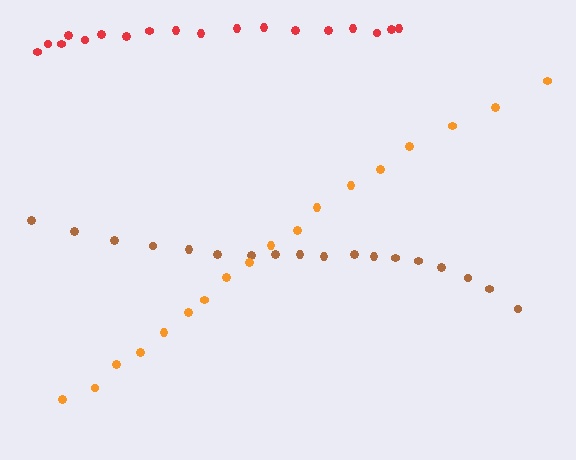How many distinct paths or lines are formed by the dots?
There are 3 distinct paths.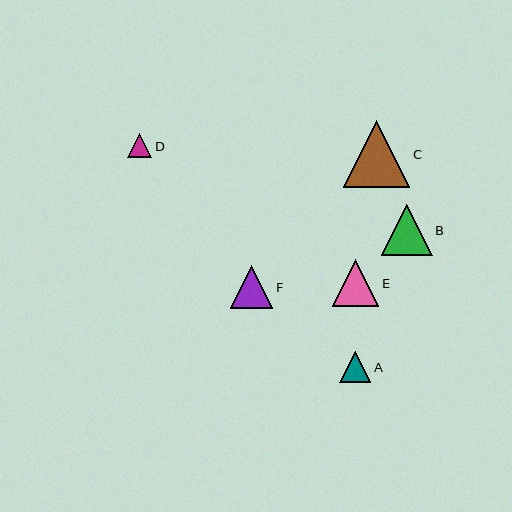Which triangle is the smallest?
Triangle D is the smallest with a size of approximately 25 pixels.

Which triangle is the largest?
Triangle C is the largest with a size of approximately 67 pixels.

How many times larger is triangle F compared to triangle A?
Triangle F is approximately 1.4 times the size of triangle A.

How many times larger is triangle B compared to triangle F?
Triangle B is approximately 1.2 times the size of triangle F.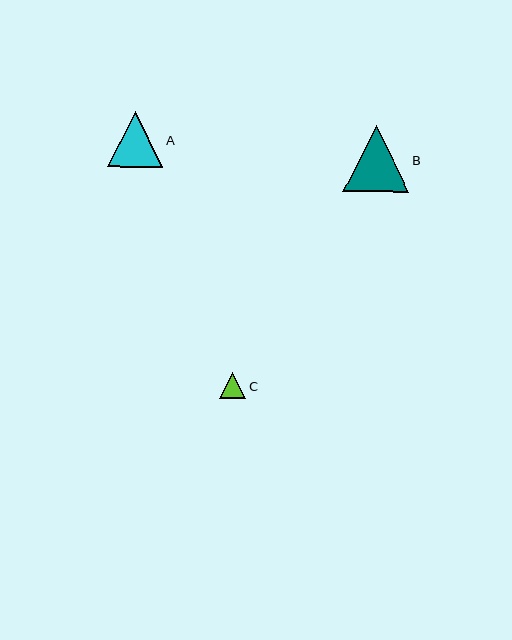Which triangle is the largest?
Triangle B is the largest with a size of approximately 66 pixels.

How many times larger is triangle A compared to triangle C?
Triangle A is approximately 2.1 times the size of triangle C.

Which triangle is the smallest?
Triangle C is the smallest with a size of approximately 26 pixels.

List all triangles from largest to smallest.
From largest to smallest: B, A, C.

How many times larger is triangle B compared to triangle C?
Triangle B is approximately 2.6 times the size of triangle C.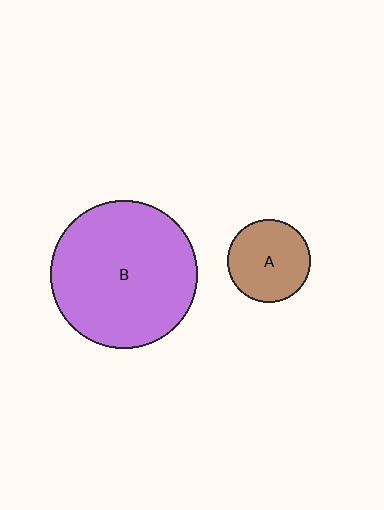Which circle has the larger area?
Circle B (purple).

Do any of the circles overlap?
No, none of the circles overlap.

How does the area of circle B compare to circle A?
Approximately 3.1 times.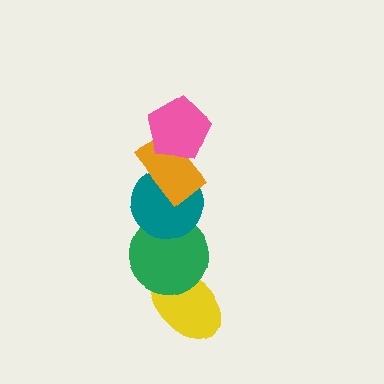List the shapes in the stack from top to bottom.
From top to bottom: the pink pentagon, the orange rectangle, the teal circle, the green circle, the yellow ellipse.